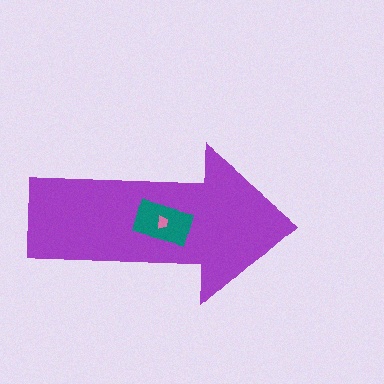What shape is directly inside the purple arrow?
The teal rectangle.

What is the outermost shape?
The purple arrow.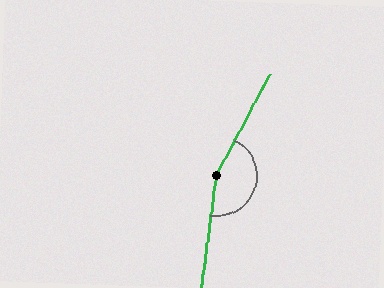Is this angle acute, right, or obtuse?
It is obtuse.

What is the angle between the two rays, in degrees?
Approximately 160 degrees.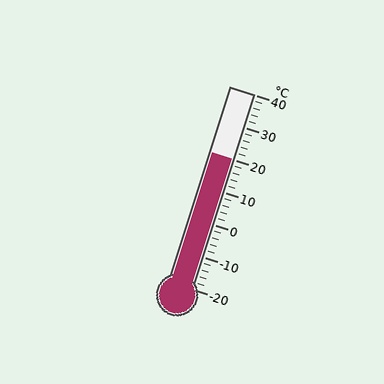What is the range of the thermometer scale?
The thermometer scale ranges from -20°C to 40°C.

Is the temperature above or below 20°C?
The temperature is at 20°C.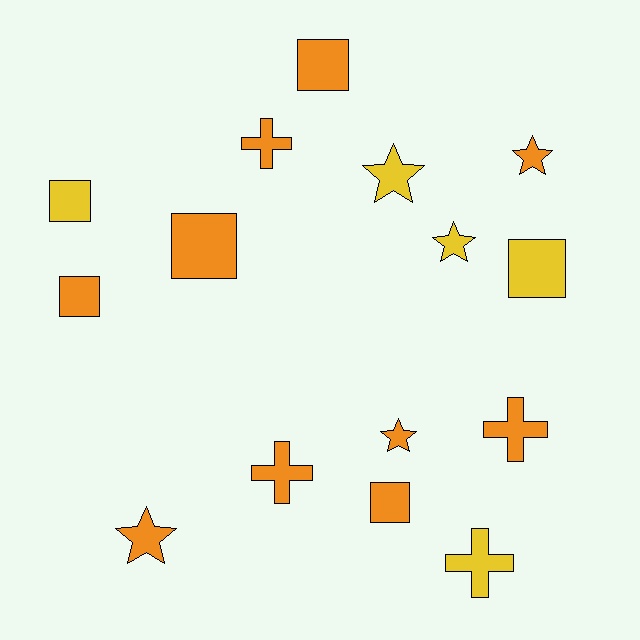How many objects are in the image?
There are 15 objects.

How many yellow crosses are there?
There is 1 yellow cross.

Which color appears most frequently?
Orange, with 10 objects.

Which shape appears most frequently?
Square, with 6 objects.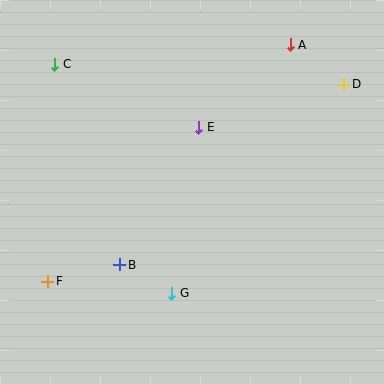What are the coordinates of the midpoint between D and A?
The midpoint between D and A is at (317, 65).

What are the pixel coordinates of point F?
Point F is at (48, 281).